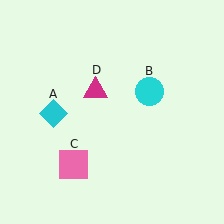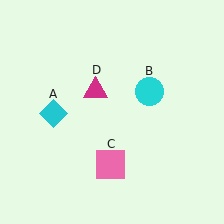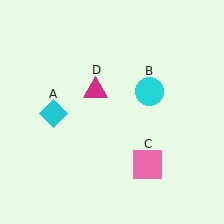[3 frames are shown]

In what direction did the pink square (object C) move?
The pink square (object C) moved right.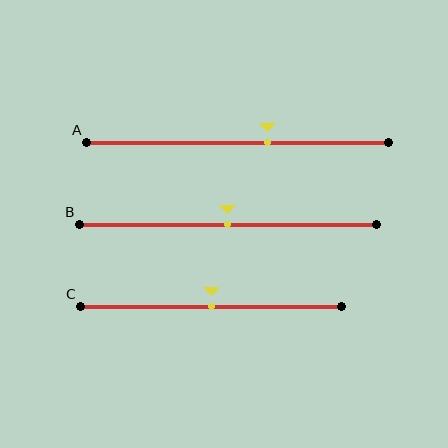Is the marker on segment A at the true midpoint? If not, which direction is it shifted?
No, the marker on segment A is shifted to the right by about 10% of the segment length.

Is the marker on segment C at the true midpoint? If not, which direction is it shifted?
Yes, the marker on segment C is at the true midpoint.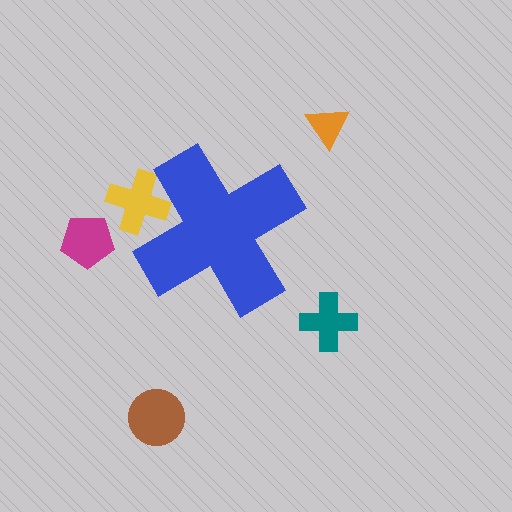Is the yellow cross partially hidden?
Yes, the yellow cross is partially hidden behind the blue cross.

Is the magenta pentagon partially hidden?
No, the magenta pentagon is fully visible.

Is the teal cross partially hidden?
No, the teal cross is fully visible.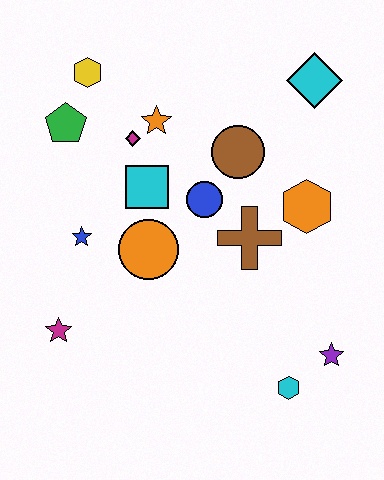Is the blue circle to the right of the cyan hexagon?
No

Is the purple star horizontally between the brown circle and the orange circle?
No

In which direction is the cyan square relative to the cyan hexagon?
The cyan square is above the cyan hexagon.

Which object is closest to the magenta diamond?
The orange star is closest to the magenta diamond.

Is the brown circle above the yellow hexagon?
No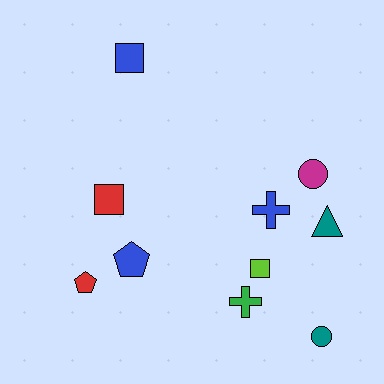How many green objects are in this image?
There is 1 green object.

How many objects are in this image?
There are 10 objects.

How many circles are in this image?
There are 2 circles.